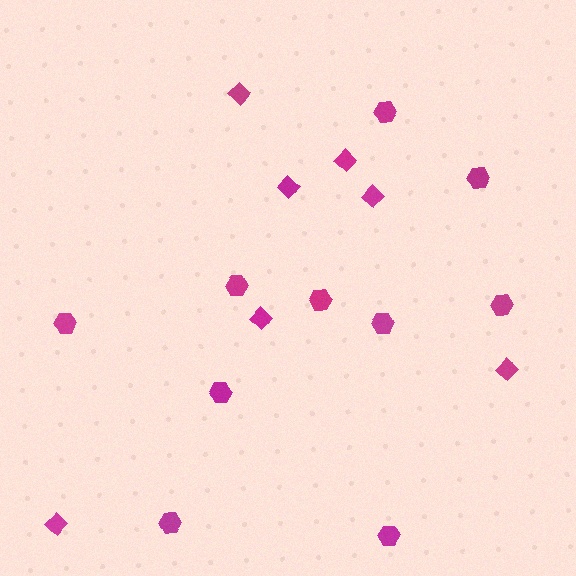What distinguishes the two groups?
There are 2 groups: one group of hexagons (10) and one group of diamonds (7).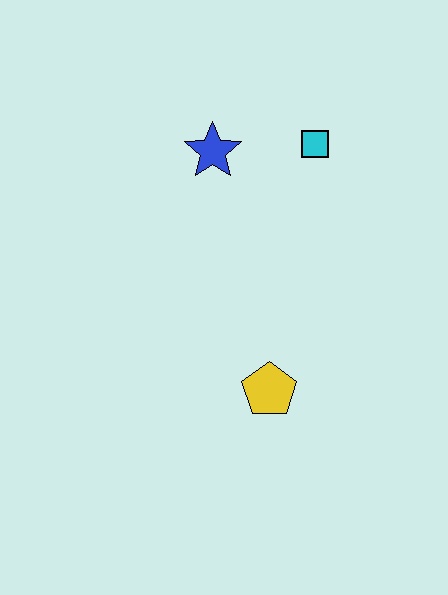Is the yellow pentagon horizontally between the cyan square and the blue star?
Yes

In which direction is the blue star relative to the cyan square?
The blue star is to the left of the cyan square.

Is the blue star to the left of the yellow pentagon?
Yes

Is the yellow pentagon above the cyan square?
No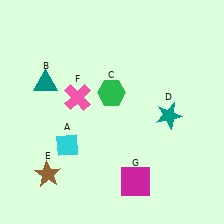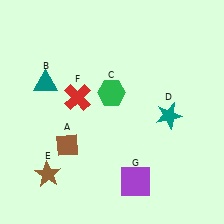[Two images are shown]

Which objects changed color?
A changed from cyan to brown. F changed from pink to red. G changed from magenta to purple.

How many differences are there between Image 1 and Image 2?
There are 3 differences between the two images.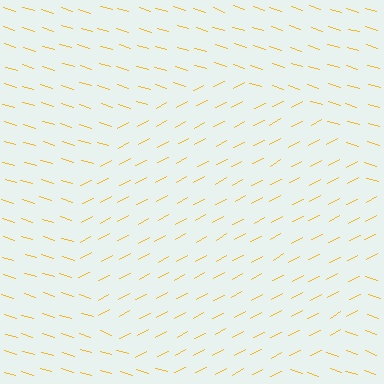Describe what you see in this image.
The image is filled with small yellow line segments. A circle region in the image has lines oriented differently from the surrounding lines, creating a visible texture boundary.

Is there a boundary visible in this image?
Yes, there is a texture boundary formed by a change in line orientation.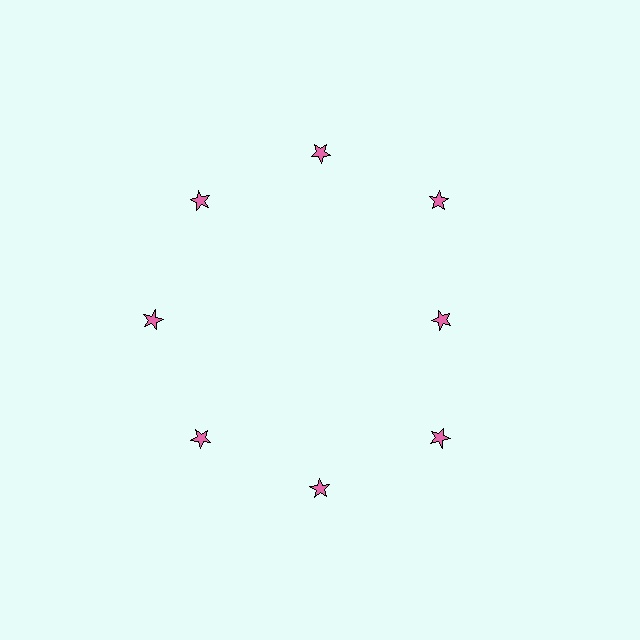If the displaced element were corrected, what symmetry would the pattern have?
It would have 8-fold rotational symmetry — the pattern would map onto itself every 45 degrees.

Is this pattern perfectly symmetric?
No. The 8 pink stars are arranged in a ring, but one element near the 3 o'clock position is pulled inward toward the center, breaking the 8-fold rotational symmetry.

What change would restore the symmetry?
The symmetry would be restored by moving it outward, back onto the ring so that all 8 stars sit at equal angles and equal distance from the center.